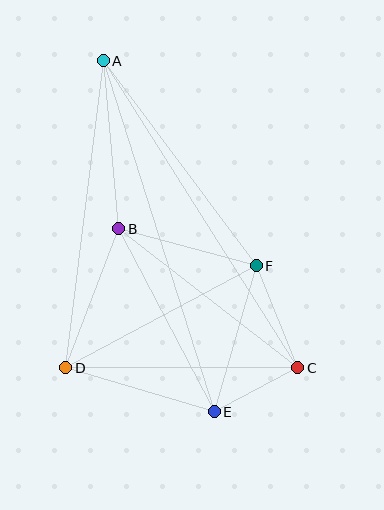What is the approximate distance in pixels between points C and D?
The distance between C and D is approximately 232 pixels.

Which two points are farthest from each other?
Points A and E are farthest from each other.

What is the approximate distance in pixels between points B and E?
The distance between B and E is approximately 207 pixels.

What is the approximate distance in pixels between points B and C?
The distance between B and C is approximately 227 pixels.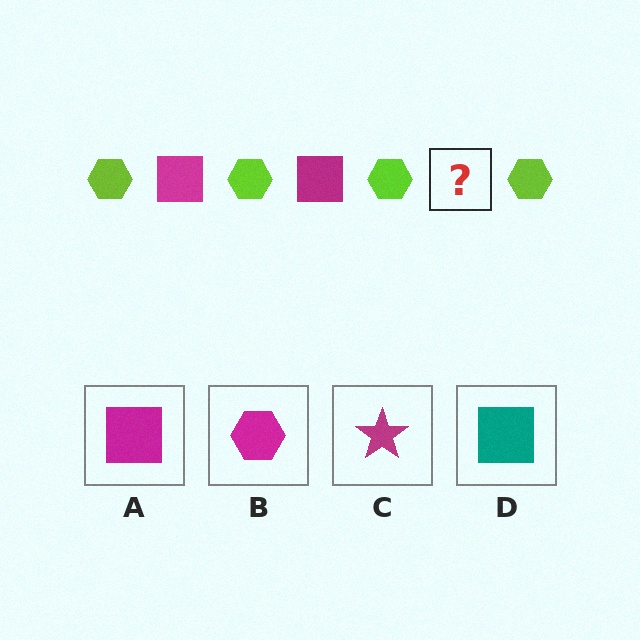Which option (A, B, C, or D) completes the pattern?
A.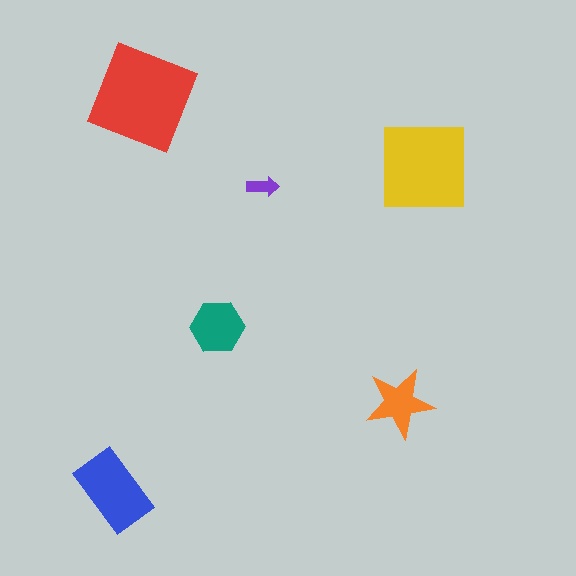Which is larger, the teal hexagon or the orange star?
The teal hexagon.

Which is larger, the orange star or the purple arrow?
The orange star.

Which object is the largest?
The red diamond.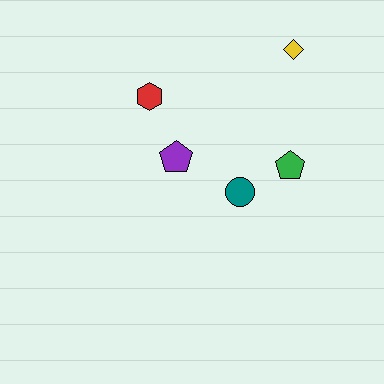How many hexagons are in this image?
There is 1 hexagon.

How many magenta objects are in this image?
There are no magenta objects.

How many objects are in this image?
There are 5 objects.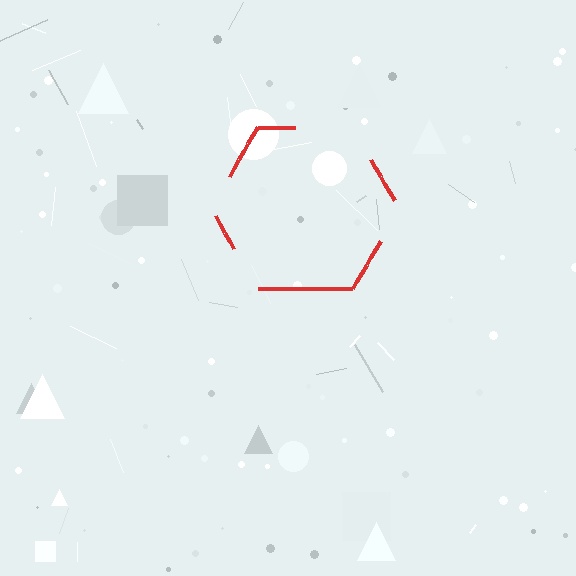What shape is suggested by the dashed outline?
The dashed outline suggests a hexagon.